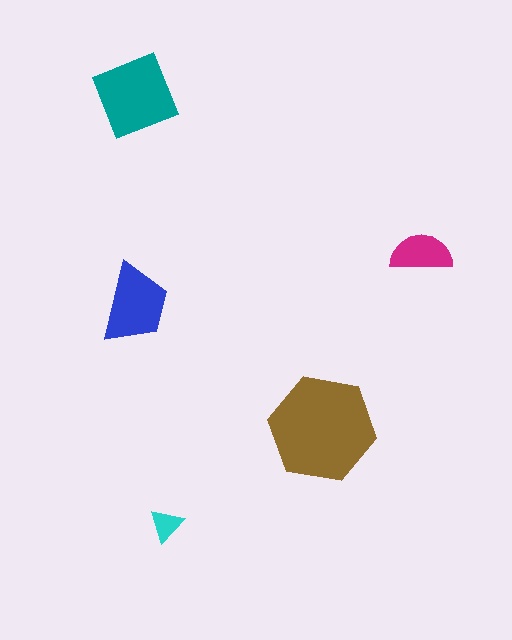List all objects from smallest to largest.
The cyan triangle, the magenta semicircle, the blue trapezoid, the teal diamond, the brown hexagon.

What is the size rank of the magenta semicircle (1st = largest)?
4th.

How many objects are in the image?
There are 5 objects in the image.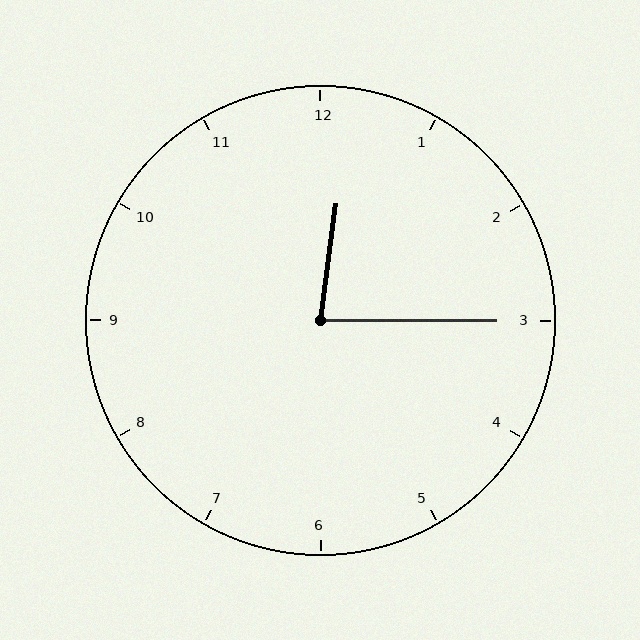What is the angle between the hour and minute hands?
Approximately 82 degrees.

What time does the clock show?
12:15.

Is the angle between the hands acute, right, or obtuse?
It is acute.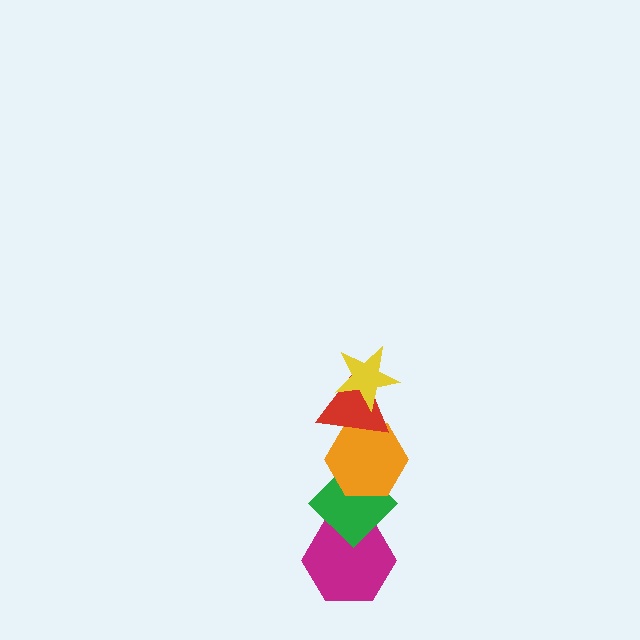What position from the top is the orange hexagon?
The orange hexagon is 3rd from the top.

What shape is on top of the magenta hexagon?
The green diamond is on top of the magenta hexagon.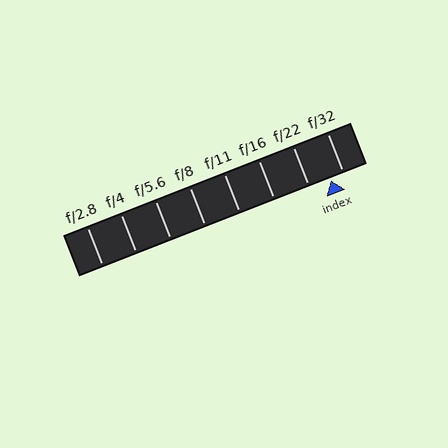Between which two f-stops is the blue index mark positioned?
The index mark is between f/22 and f/32.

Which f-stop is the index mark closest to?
The index mark is closest to f/32.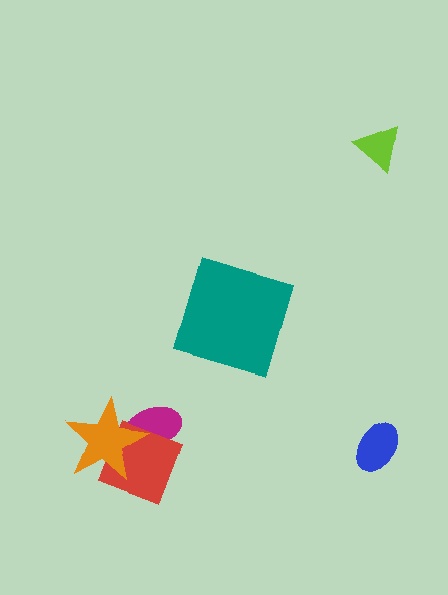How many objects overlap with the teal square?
0 objects overlap with the teal square.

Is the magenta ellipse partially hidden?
Yes, it is partially covered by another shape.